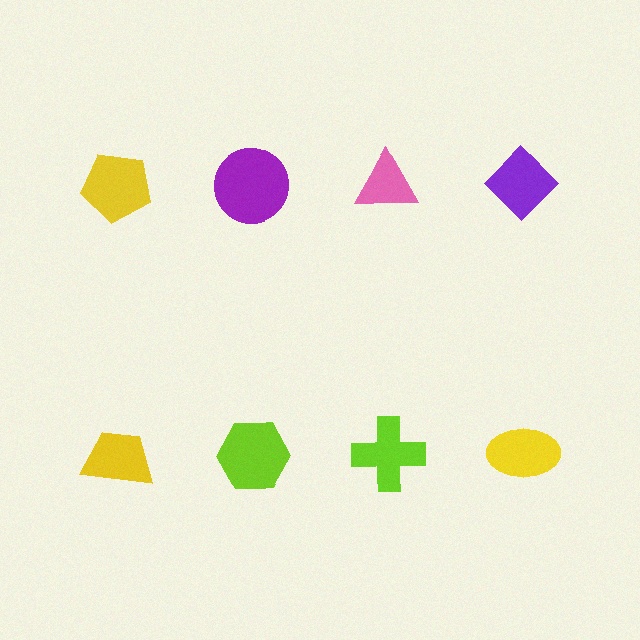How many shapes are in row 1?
4 shapes.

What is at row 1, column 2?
A purple circle.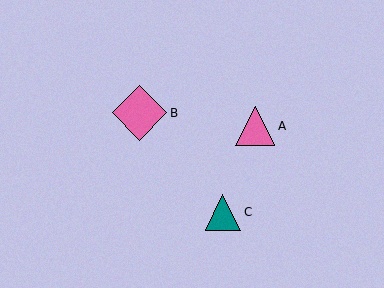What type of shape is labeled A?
Shape A is a pink triangle.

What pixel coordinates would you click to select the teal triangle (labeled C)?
Click at (223, 212) to select the teal triangle C.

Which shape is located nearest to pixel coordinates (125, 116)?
The pink diamond (labeled B) at (140, 113) is nearest to that location.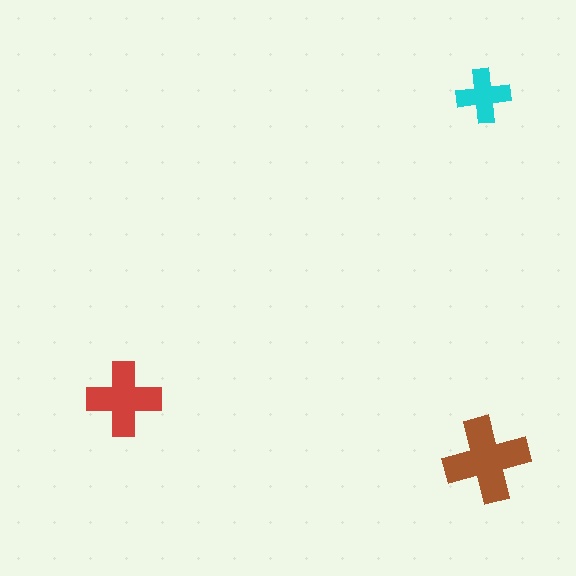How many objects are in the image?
There are 3 objects in the image.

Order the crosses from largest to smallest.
the brown one, the red one, the cyan one.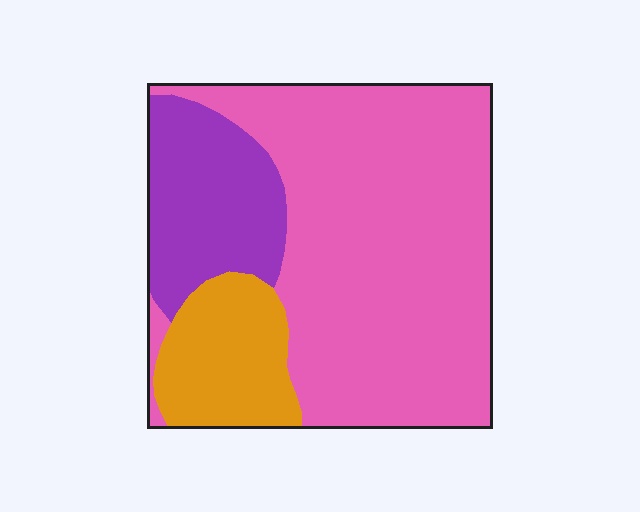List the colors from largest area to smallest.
From largest to smallest: pink, purple, orange.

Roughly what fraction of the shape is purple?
Purple takes up about one fifth (1/5) of the shape.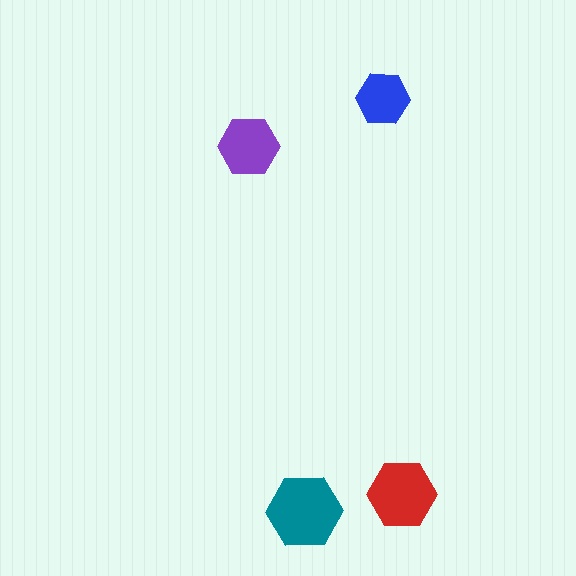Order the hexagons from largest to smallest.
the teal one, the red one, the purple one, the blue one.